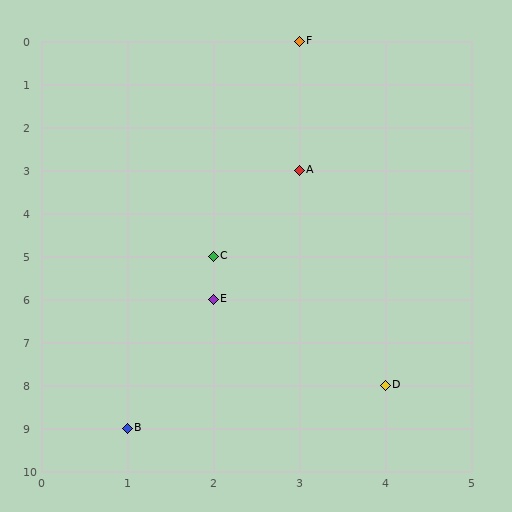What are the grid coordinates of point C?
Point C is at grid coordinates (2, 5).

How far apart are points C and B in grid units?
Points C and B are 1 column and 4 rows apart (about 4.1 grid units diagonally).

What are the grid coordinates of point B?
Point B is at grid coordinates (1, 9).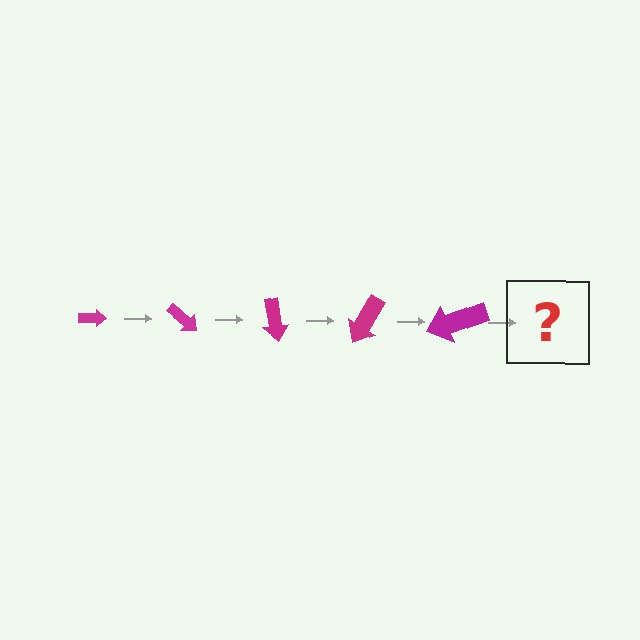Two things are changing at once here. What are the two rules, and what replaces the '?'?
The two rules are that the arrow grows larger each step and it rotates 40 degrees each step. The '?' should be an arrow, larger than the previous one and rotated 200 degrees from the start.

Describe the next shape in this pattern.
It should be an arrow, larger than the previous one and rotated 200 degrees from the start.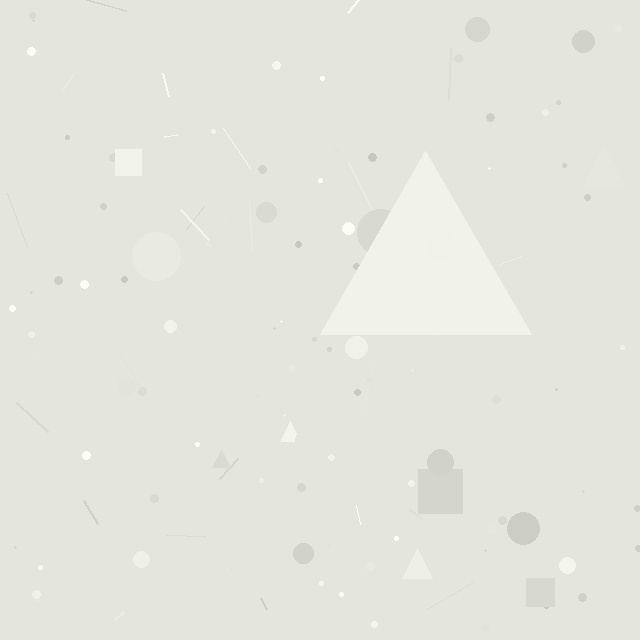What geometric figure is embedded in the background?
A triangle is embedded in the background.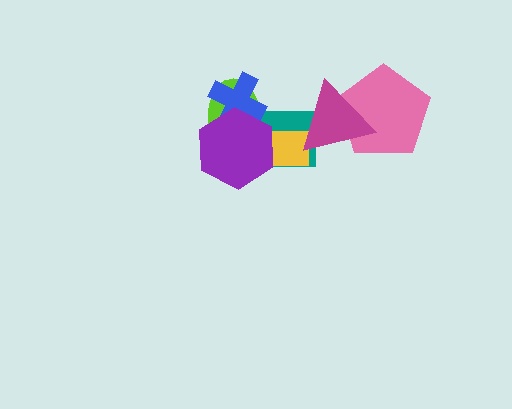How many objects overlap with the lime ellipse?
4 objects overlap with the lime ellipse.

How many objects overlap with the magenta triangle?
3 objects overlap with the magenta triangle.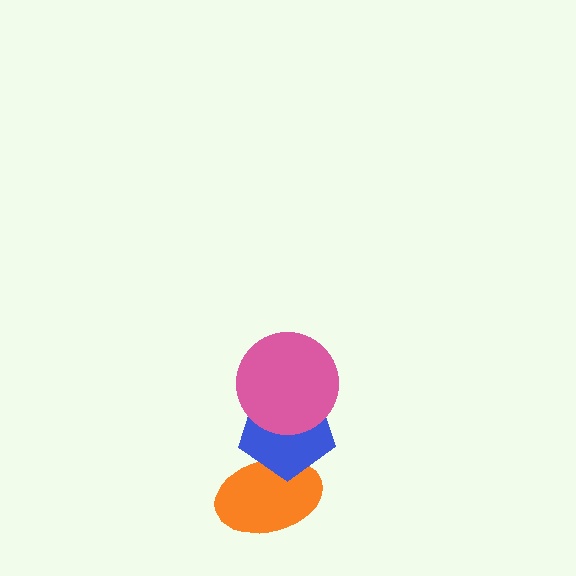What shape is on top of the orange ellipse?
The blue pentagon is on top of the orange ellipse.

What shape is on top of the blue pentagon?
The pink circle is on top of the blue pentagon.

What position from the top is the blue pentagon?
The blue pentagon is 2nd from the top.